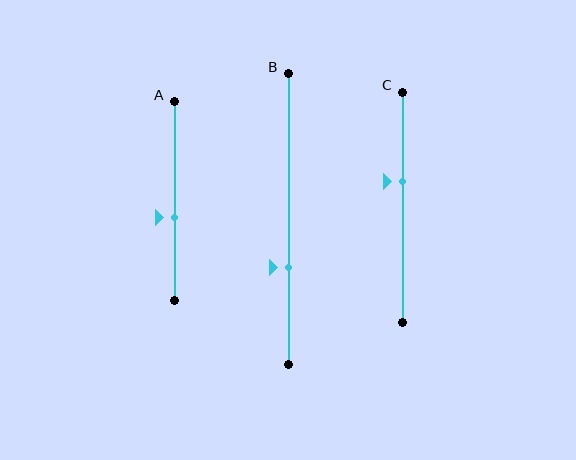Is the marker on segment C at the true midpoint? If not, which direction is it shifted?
No, the marker on segment C is shifted upward by about 11% of the segment length.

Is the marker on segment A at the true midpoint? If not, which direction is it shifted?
No, the marker on segment A is shifted downward by about 8% of the segment length.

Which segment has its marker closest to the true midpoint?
Segment A has its marker closest to the true midpoint.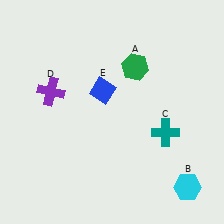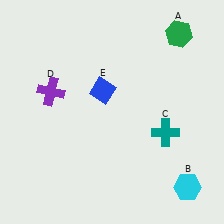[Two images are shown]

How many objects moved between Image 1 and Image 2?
1 object moved between the two images.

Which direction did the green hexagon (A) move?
The green hexagon (A) moved right.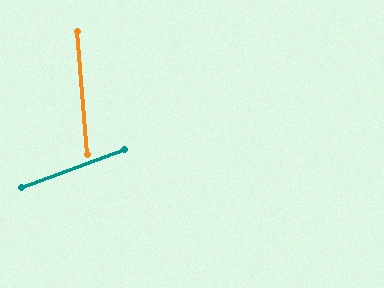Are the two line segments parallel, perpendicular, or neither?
Neither parallel nor perpendicular — they differ by about 75°.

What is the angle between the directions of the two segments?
Approximately 75 degrees.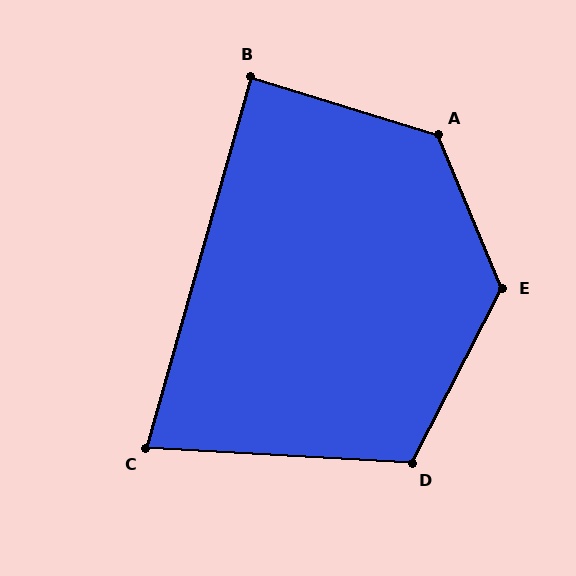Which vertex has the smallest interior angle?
C, at approximately 77 degrees.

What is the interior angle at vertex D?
Approximately 114 degrees (obtuse).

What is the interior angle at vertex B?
Approximately 89 degrees (approximately right).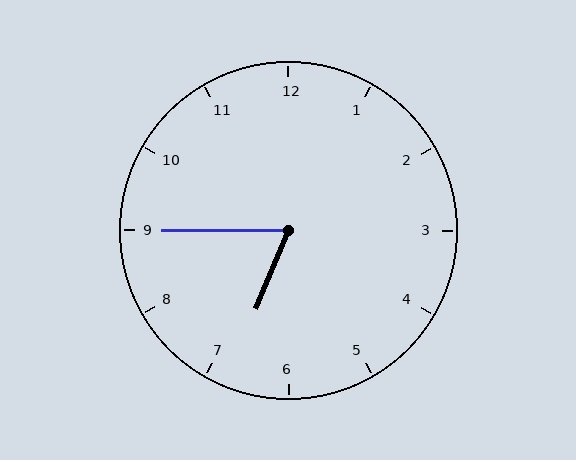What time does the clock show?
6:45.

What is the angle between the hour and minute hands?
Approximately 68 degrees.